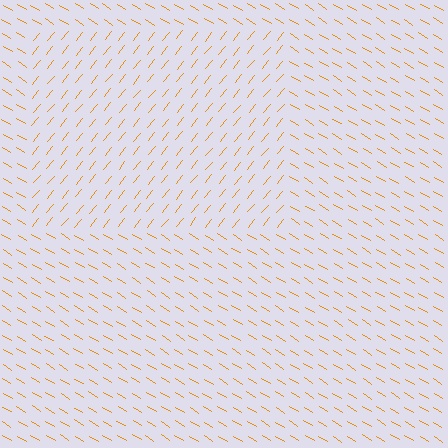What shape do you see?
I see a rectangle.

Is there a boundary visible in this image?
Yes, there is a texture boundary formed by a change in line orientation.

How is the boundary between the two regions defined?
The boundary is defined purely by a change in line orientation (approximately 83 degrees difference). All lines are the same color and thickness.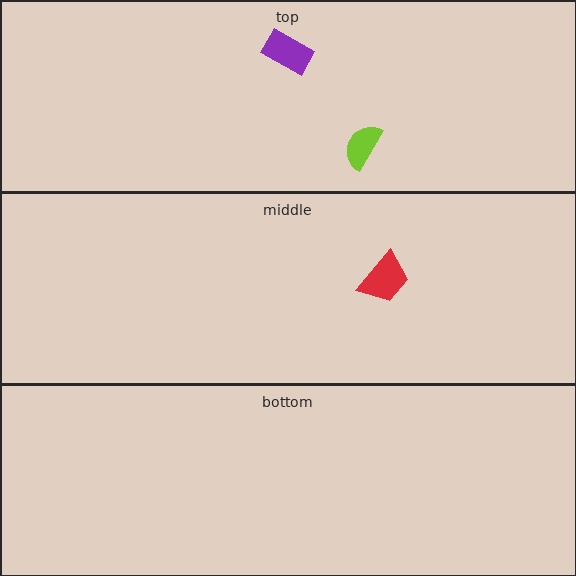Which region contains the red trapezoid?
The middle region.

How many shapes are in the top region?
2.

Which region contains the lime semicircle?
The top region.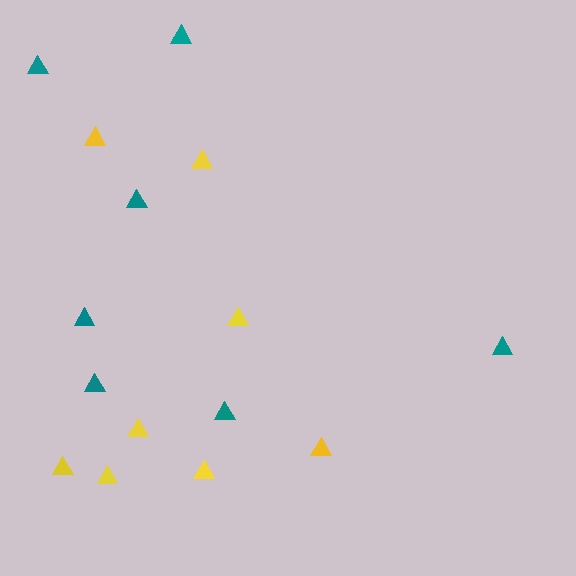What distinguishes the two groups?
There are 2 groups: one group of yellow triangles (8) and one group of teal triangles (7).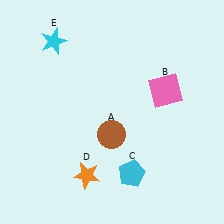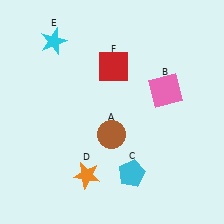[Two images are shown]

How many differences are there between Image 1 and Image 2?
There is 1 difference between the two images.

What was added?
A red square (F) was added in Image 2.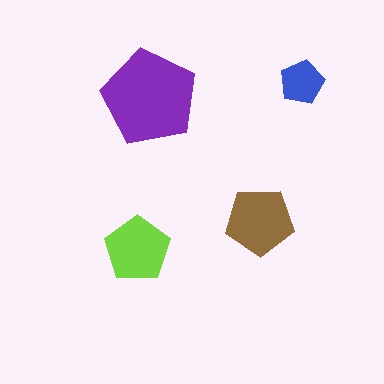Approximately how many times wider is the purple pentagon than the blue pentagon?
About 2 times wider.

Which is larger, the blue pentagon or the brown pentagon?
The brown one.